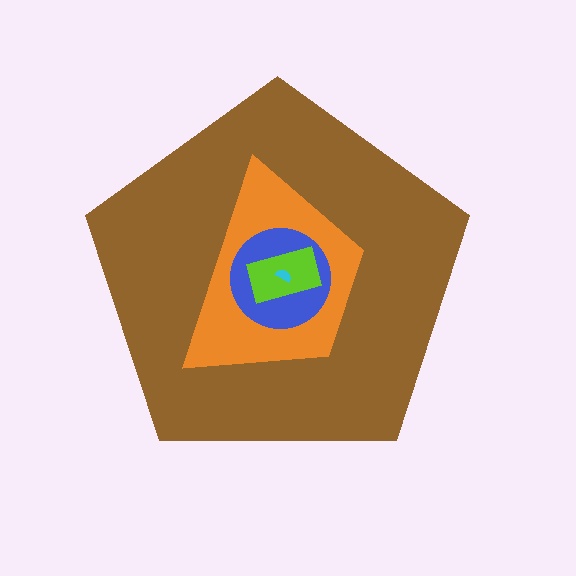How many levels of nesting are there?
5.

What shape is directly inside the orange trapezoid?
The blue circle.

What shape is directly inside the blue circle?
The lime rectangle.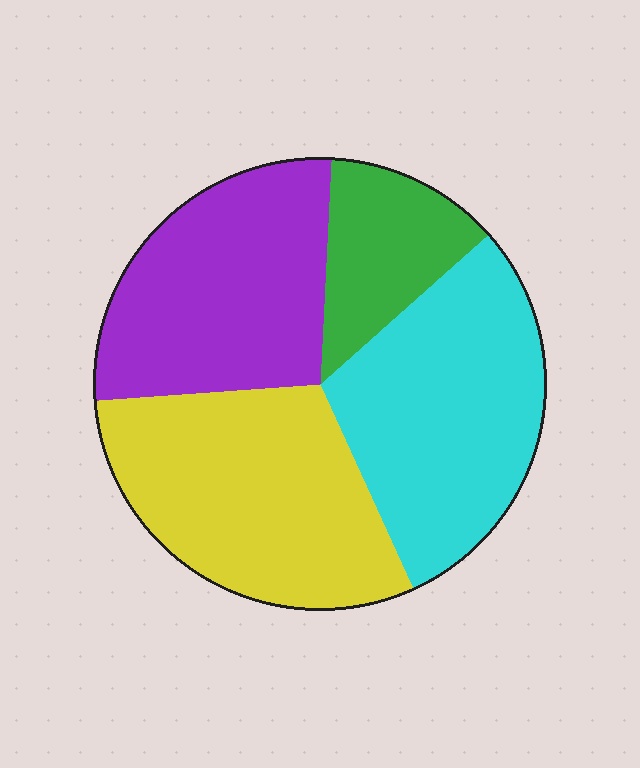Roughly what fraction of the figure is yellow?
Yellow covers 31% of the figure.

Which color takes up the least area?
Green, at roughly 15%.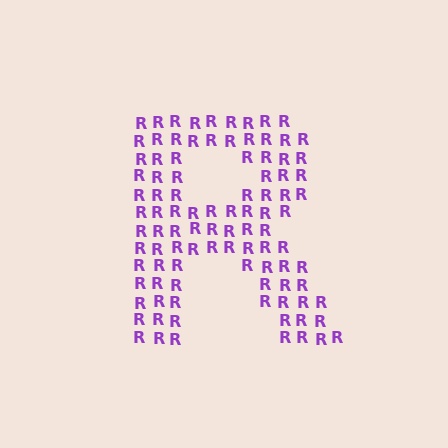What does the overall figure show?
The overall figure shows the letter R.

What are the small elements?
The small elements are letter R's.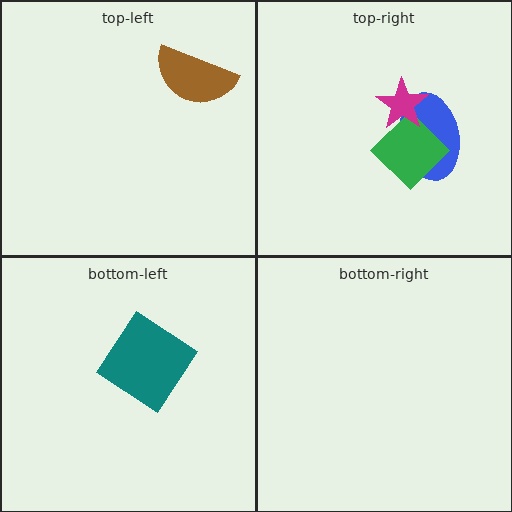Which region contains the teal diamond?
The bottom-left region.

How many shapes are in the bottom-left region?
1.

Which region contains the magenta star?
The top-right region.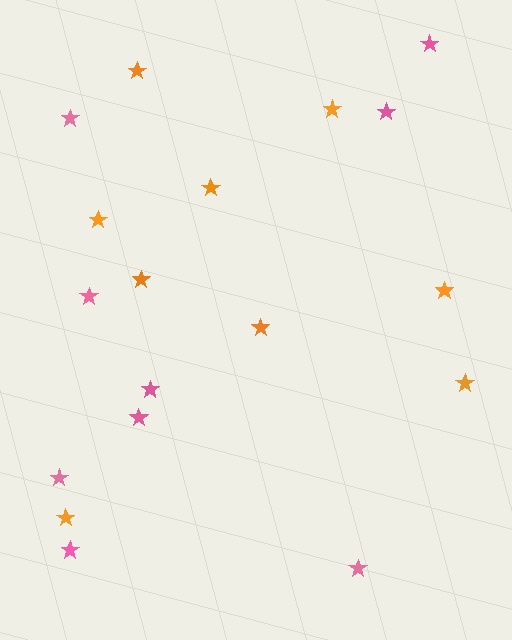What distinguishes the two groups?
There are 2 groups: one group of pink stars (9) and one group of orange stars (9).